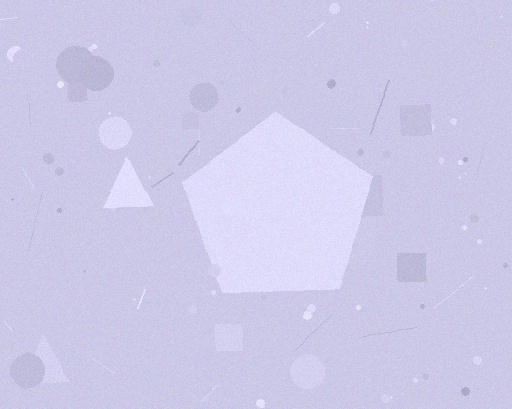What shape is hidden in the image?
A pentagon is hidden in the image.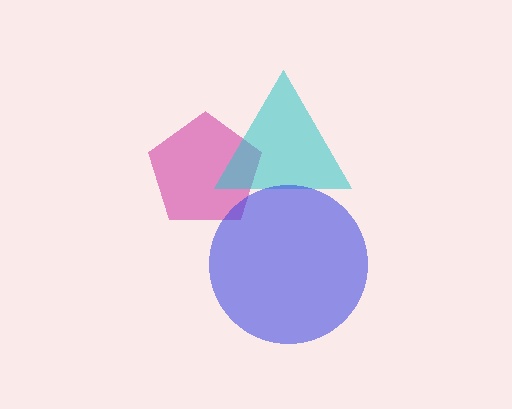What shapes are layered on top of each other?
The layered shapes are: a magenta pentagon, a cyan triangle, a blue circle.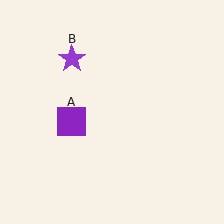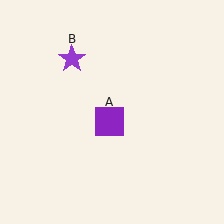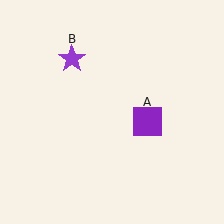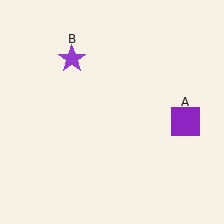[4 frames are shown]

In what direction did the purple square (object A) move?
The purple square (object A) moved right.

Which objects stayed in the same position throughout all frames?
Purple star (object B) remained stationary.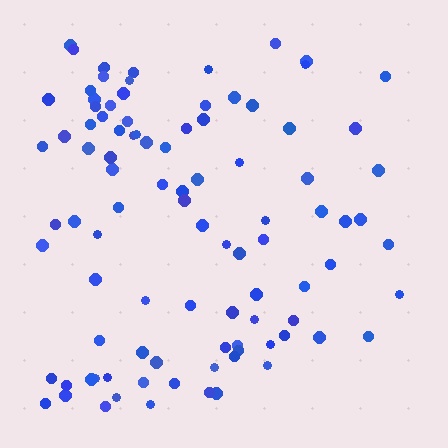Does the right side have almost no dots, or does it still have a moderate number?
Still a moderate number, just noticeably fewer than the left.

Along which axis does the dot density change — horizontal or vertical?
Horizontal.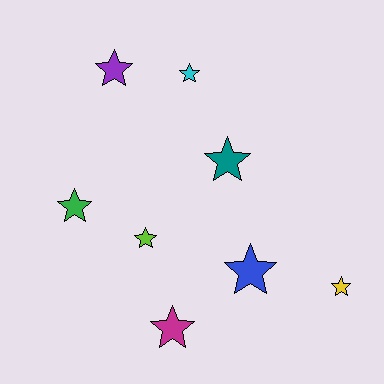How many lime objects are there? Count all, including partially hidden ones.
There is 1 lime object.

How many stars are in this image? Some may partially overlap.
There are 8 stars.